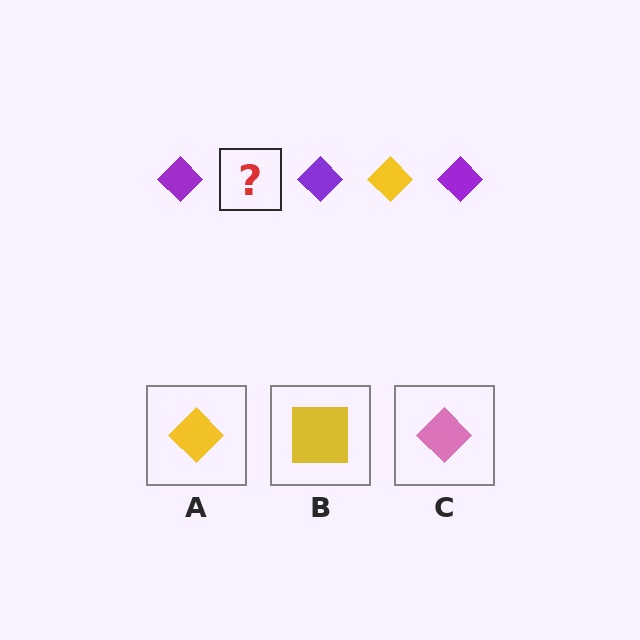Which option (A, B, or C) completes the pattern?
A.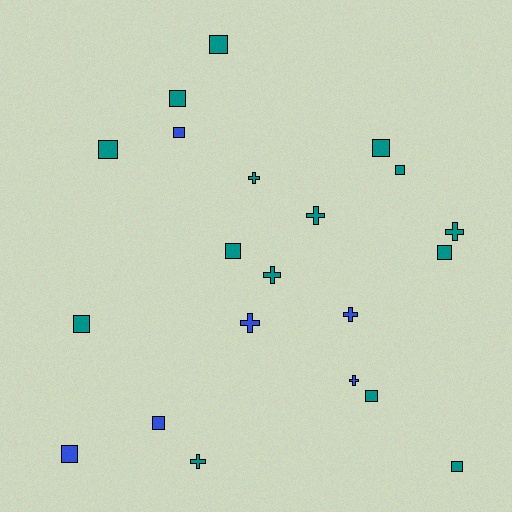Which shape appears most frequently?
Square, with 13 objects.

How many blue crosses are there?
There are 3 blue crosses.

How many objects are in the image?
There are 21 objects.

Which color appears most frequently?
Teal, with 15 objects.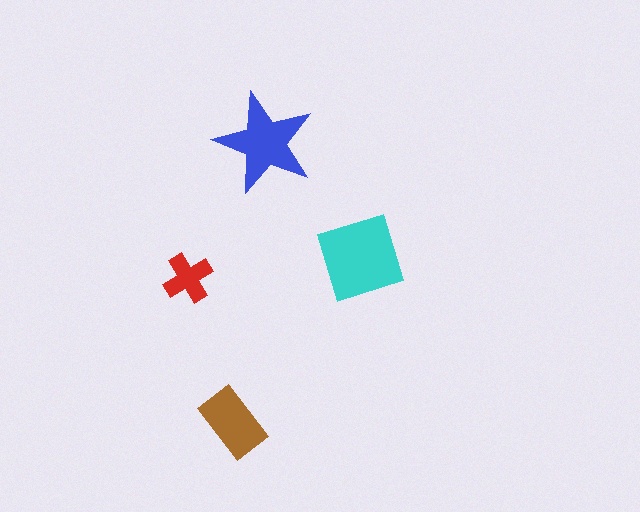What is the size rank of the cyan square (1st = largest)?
1st.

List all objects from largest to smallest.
The cyan square, the blue star, the brown rectangle, the red cross.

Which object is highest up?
The blue star is topmost.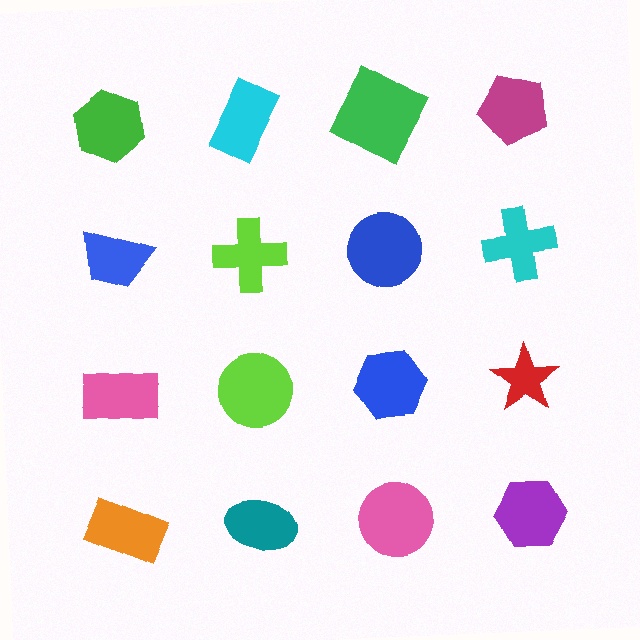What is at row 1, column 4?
A magenta pentagon.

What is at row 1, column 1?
A green hexagon.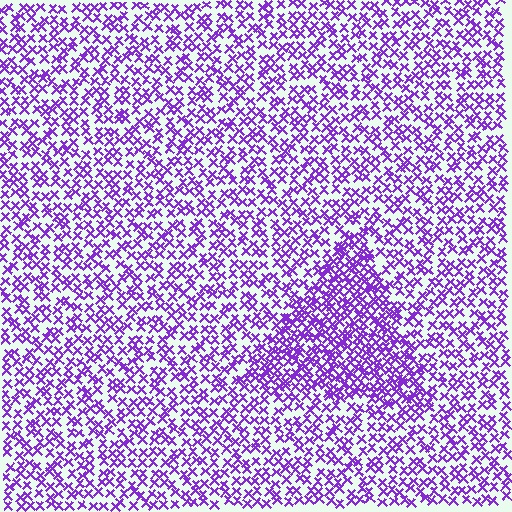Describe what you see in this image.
The image contains small purple elements arranged at two different densities. A triangle-shaped region is visible where the elements are more densely packed than the surrounding area.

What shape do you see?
I see a triangle.